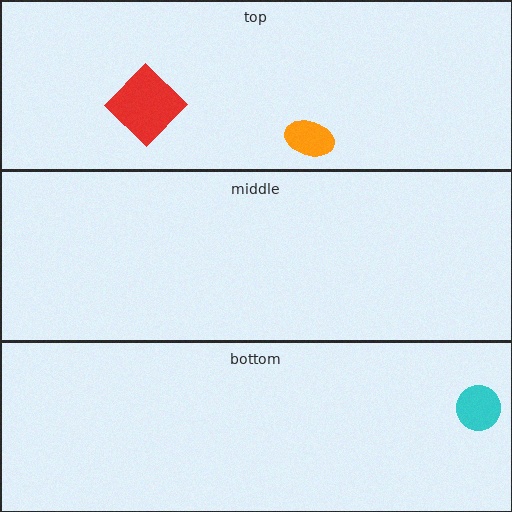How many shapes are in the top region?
2.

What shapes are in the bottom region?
The cyan circle.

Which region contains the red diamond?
The top region.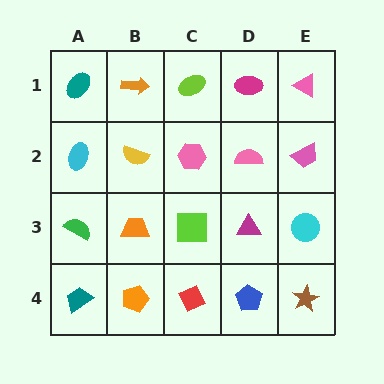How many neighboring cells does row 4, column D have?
3.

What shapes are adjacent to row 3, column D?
A pink semicircle (row 2, column D), a blue pentagon (row 4, column D), a lime square (row 3, column C), a cyan circle (row 3, column E).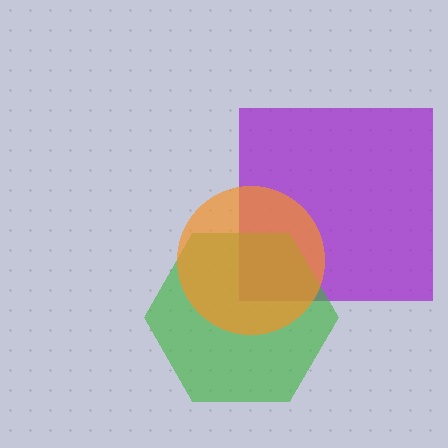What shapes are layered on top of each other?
The layered shapes are: a purple square, a green hexagon, an orange circle.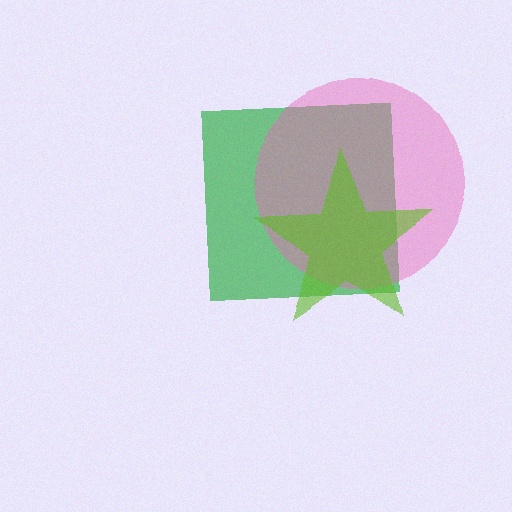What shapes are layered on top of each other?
The layered shapes are: a green square, a pink circle, a lime star.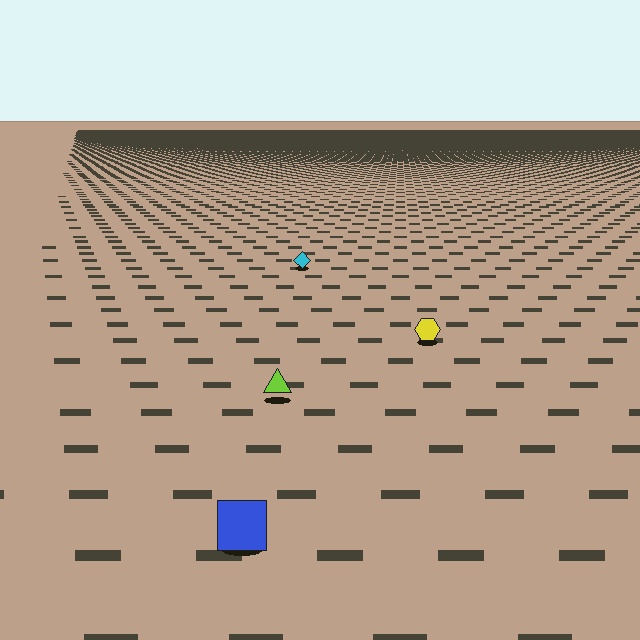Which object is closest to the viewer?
The blue square is closest. The texture marks near it are larger and more spread out.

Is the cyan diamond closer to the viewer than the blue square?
No. The blue square is closer — you can tell from the texture gradient: the ground texture is coarser near it.